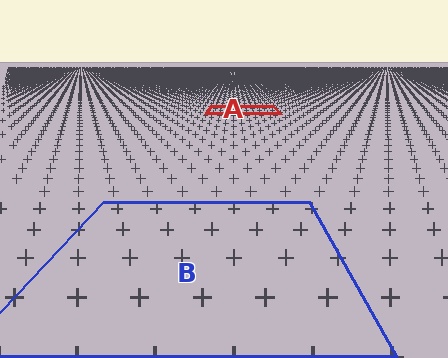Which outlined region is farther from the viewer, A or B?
Region A is farther from the viewer — the texture elements inside it appear smaller and more densely packed.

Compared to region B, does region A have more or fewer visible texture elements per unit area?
Region A has more texture elements per unit area — they are packed more densely because it is farther away.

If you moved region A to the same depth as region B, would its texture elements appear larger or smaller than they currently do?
They would appear larger. At a closer depth, the same texture elements are projected at a bigger on-screen size.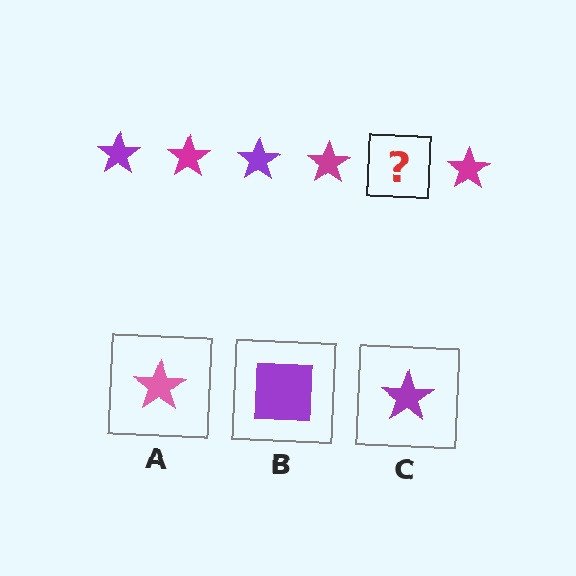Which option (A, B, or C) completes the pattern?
C.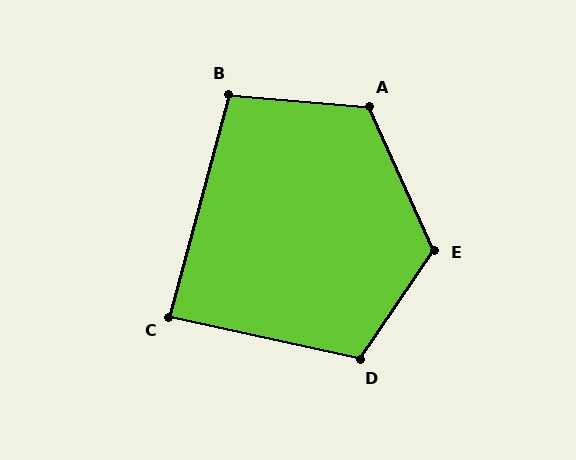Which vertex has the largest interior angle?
E, at approximately 121 degrees.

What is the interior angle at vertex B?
Approximately 100 degrees (obtuse).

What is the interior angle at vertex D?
Approximately 112 degrees (obtuse).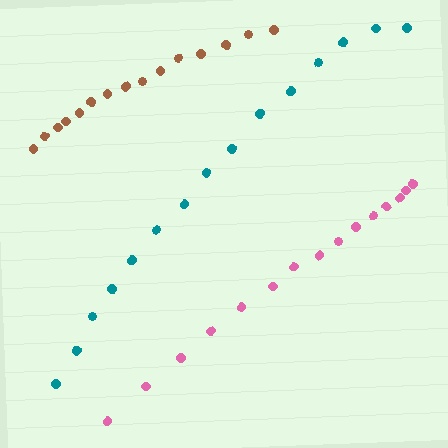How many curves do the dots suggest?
There are 3 distinct paths.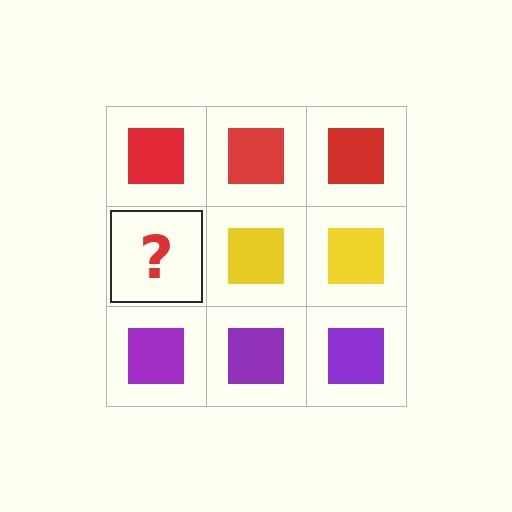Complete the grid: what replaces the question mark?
The question mark should be replaced with a yellow square.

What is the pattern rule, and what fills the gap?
The rule is that each row has a consistent color. The gap should be filled with a yellow square.